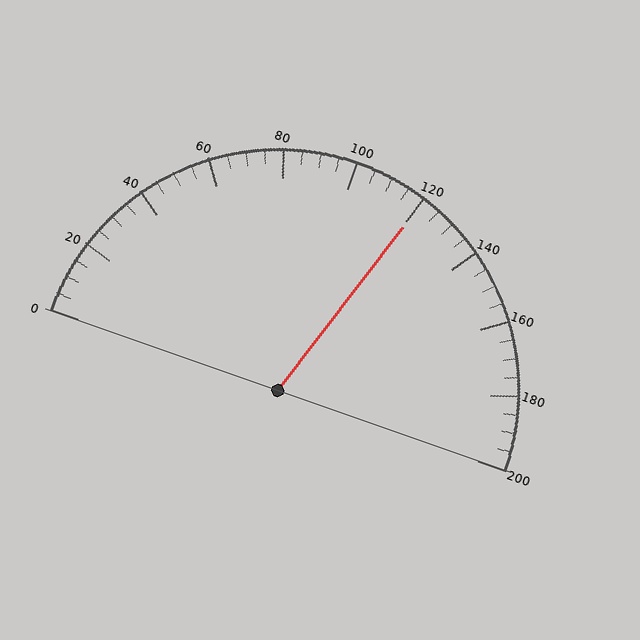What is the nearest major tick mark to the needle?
The nearest major tick mark is 120.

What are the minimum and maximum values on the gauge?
The gauge ranges from 0 to 200.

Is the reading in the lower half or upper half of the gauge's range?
The reading is in the upper half of the range (0 to 200).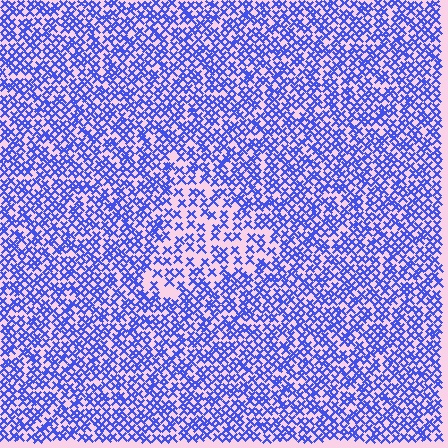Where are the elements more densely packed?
The elements are more densely packed outside the triangle boundary.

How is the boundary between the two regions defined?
The boundary is defined by a change in element density (approximately 1.9x ratio). All elements are the same color, size, and shape.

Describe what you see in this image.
The image contains small blue elements arranged at two different densities. A triangle-shaped region is visible where the elements are less densely packed than the surrounding area.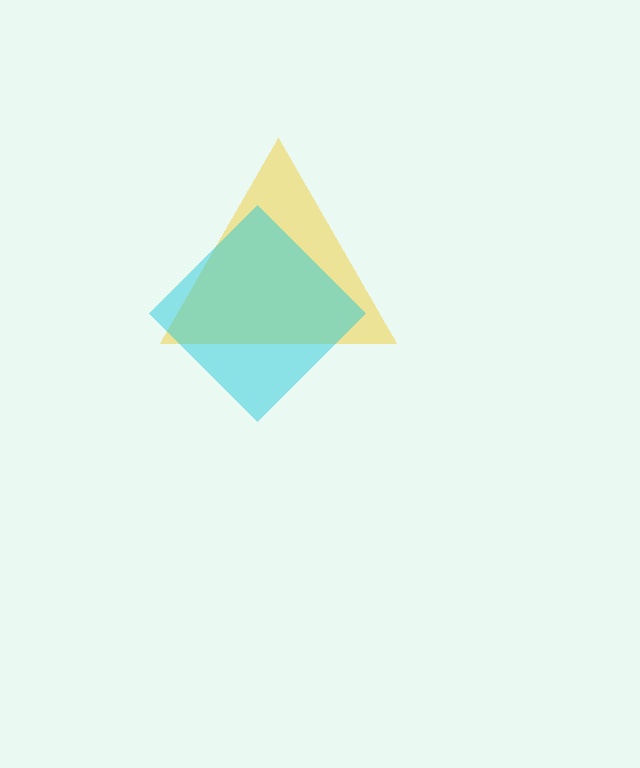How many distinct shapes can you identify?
There are 2 distinct shapes: a yellow triangle, a cyan diamond.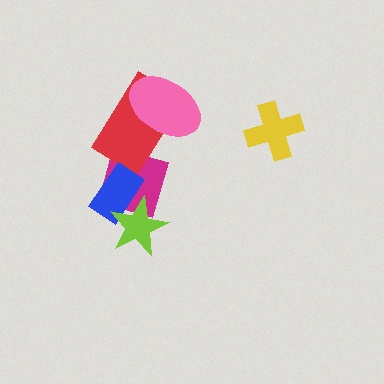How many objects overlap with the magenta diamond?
3 objects overlap with the magenta diamond.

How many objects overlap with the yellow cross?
0 objects overlap with the yellow cross.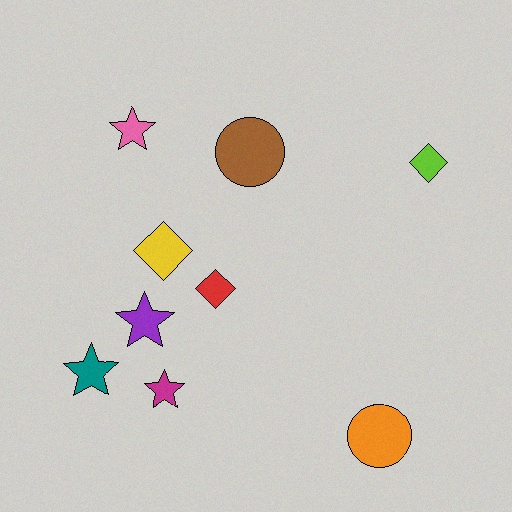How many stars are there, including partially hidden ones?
There are 4 stars.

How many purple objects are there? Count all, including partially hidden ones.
There is 1 purple object.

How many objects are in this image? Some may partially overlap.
There are 9 objects.